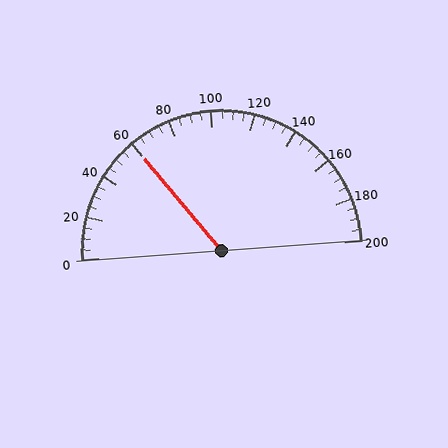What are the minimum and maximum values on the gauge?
The gauge ranges from 0 to 200.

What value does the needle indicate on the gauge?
The needle indicates approximately 60.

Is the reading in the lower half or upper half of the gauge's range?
The reading is in the lower half of the range (0 to 200).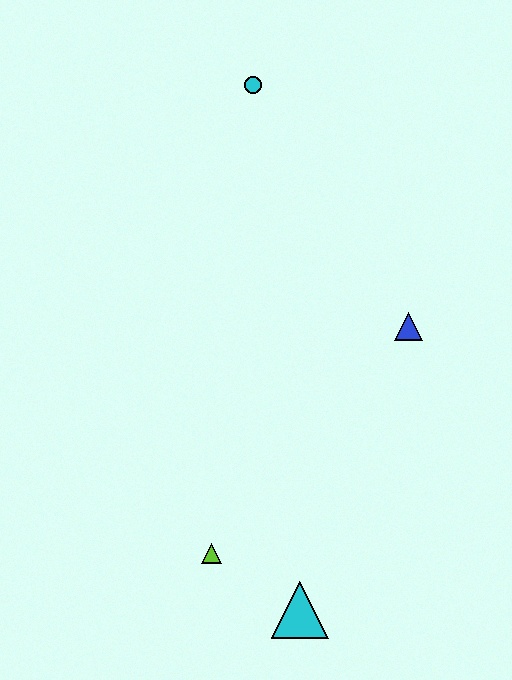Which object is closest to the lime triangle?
The cyan triangle is closest to the lime triangle.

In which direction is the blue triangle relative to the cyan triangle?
The blue triangle is above the cyan triangle.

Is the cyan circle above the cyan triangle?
Yes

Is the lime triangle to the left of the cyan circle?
Yes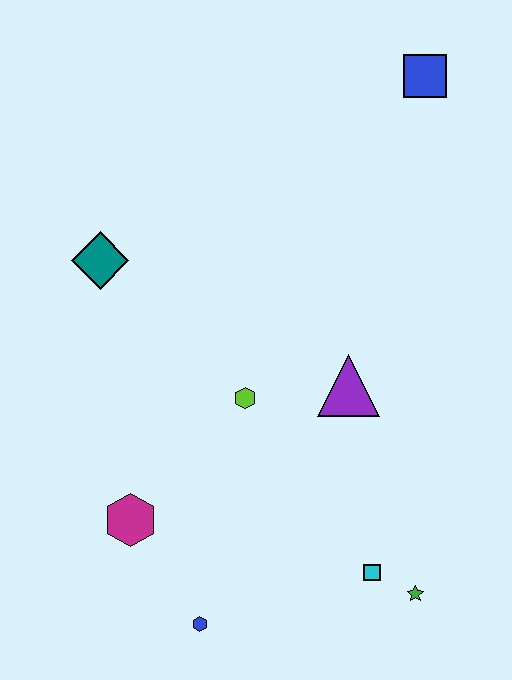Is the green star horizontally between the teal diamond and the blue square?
Yes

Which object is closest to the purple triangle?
The lime hexagon is closest to the purple triangle.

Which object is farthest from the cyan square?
The blue square is farthest from the cyan square.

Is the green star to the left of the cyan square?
No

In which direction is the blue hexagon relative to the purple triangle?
The blue hexagon is below the purple triangle.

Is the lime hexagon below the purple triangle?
Yes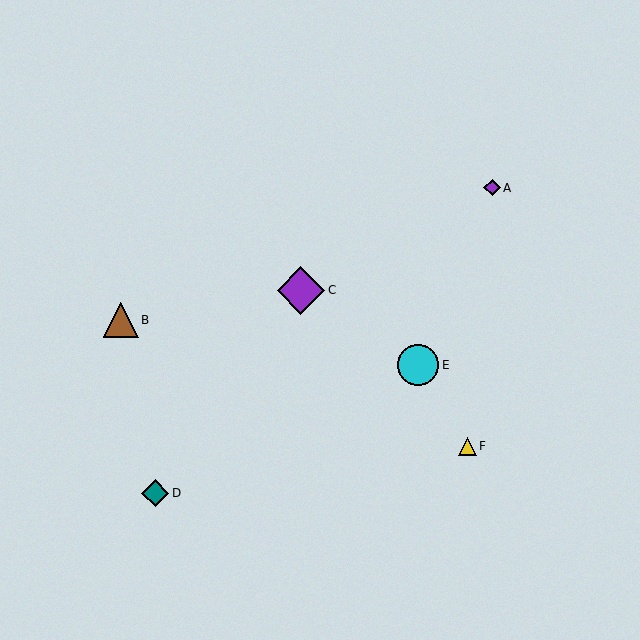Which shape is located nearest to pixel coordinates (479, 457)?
The yellow triangle (labeled F) at (467, 446) is nearest to that location.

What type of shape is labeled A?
Shape A is a purple diamond.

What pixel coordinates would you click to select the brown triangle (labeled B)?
Click at (121, 320) to select the brown triangle B.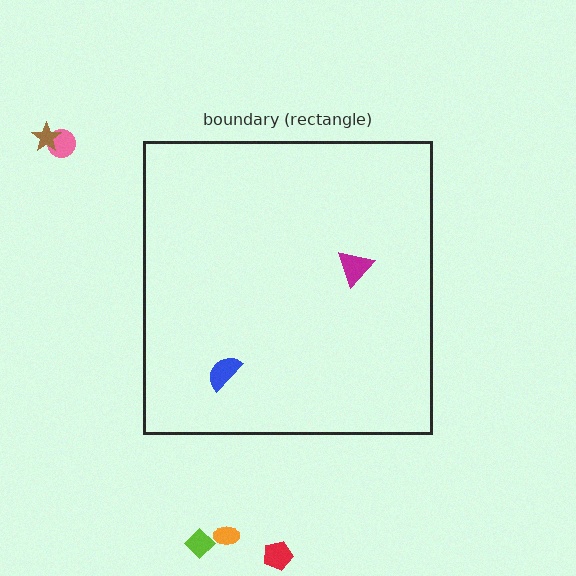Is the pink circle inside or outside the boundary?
Outside.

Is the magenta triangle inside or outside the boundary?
Inside.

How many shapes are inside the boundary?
2 inside, 5 outside.